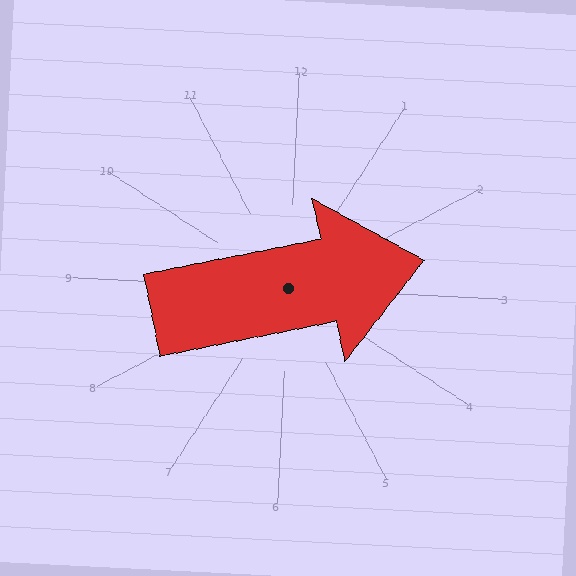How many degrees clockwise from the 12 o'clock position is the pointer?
Approximately 76 degrees.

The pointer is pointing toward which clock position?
Roughly 3 o'clock.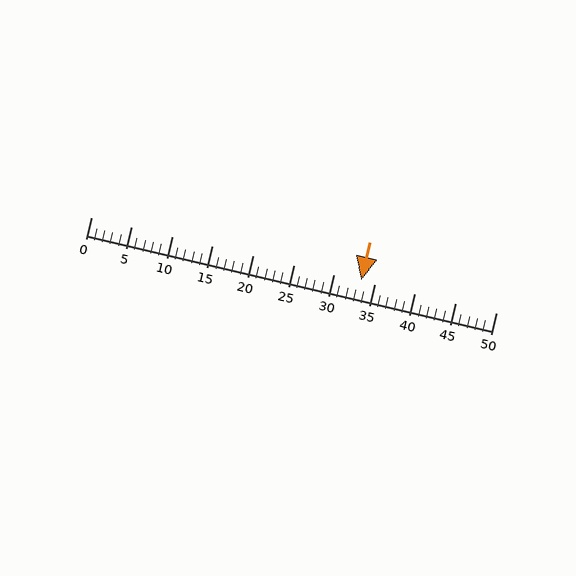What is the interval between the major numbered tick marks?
The major tick marks are spaced 5 units apart.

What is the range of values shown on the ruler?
The ruler shows values from 0 to 50.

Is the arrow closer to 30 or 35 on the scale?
The arrow is closer to 35.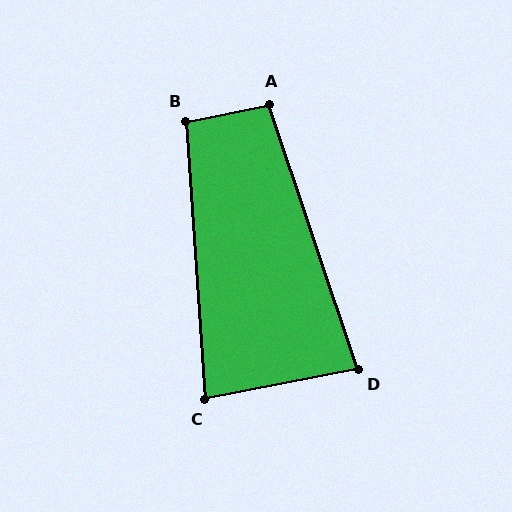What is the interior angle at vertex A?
Approximately 97 degrees (obtuse).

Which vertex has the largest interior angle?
B, at approximately 97 degrees.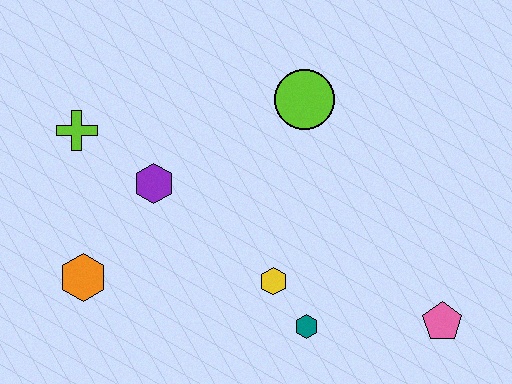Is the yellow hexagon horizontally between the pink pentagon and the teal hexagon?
No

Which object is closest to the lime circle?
The purple hexagon is closest to the lime circle.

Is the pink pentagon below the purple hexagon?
Yes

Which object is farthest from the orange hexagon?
The pink pentagon is farthest from the orange hexagon.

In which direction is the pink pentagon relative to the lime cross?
The pink pentagon is to the right of the lime cross.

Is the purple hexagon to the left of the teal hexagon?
Yes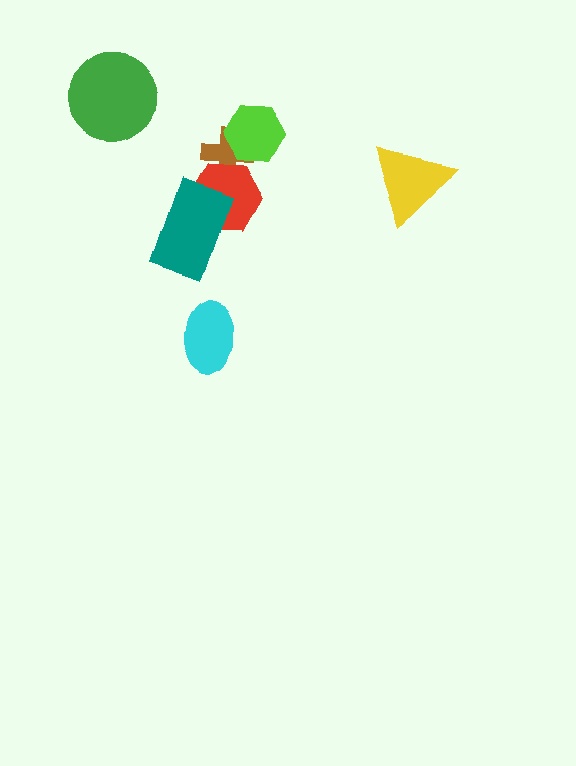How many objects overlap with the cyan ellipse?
0 objects overlap with the cyan ellipse.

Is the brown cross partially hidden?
Yes, it is partially covered by another shape.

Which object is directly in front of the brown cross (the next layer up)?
The red hexagon is directly in front of the brown cross.